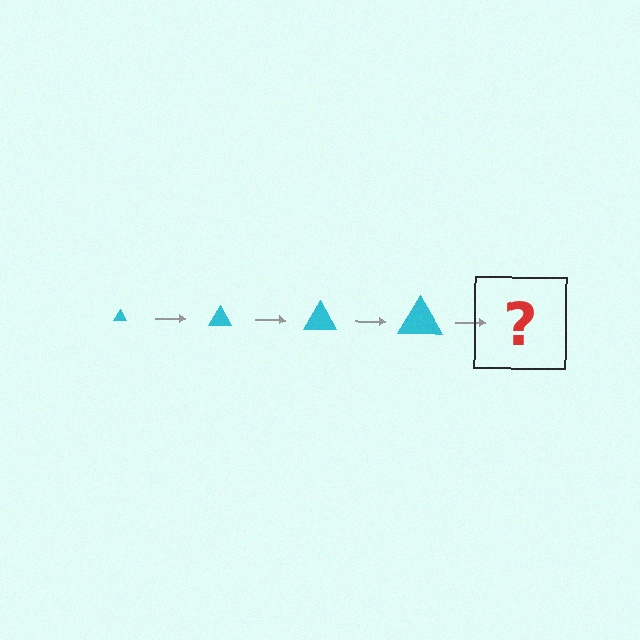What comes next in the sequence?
The next element should be a cyan triangle, larger than the previous one.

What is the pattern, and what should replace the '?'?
The pattern is that the triangle gets progressively larger each step. The '?' should be a cyan triangle, larger than the previous one.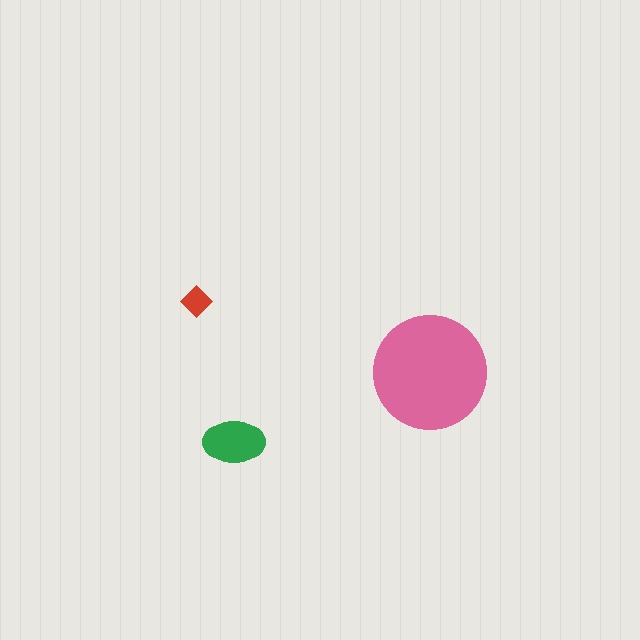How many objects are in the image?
There are 3 objects in the image.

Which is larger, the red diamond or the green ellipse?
The green ellipse.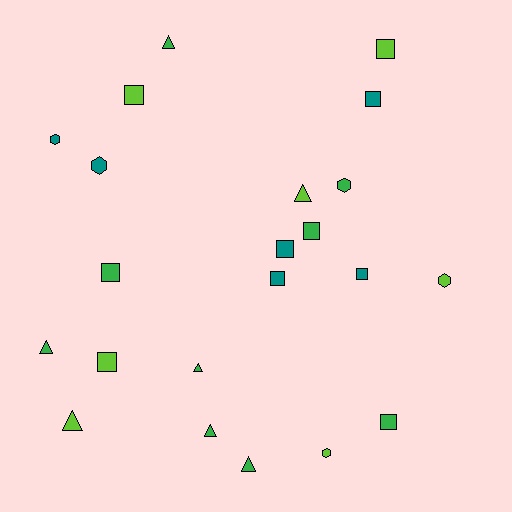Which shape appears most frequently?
Square, with 10 objects.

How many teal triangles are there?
There are no teal triangles.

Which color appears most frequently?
Green, with 9 objects.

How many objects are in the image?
There are 22 objects.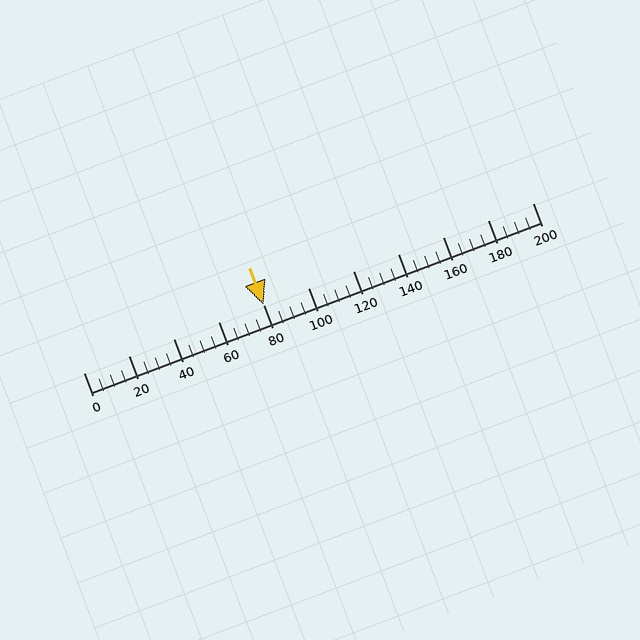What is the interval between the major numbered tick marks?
The major tick marks are spaced 20 units apart.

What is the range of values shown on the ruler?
The ruler shows values from 0 to 200.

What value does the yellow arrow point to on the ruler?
The yellow arrow points to approximately 80.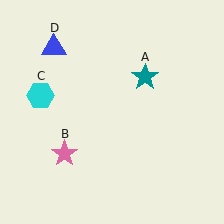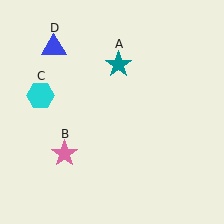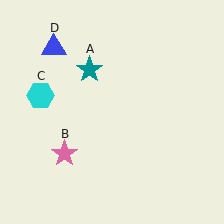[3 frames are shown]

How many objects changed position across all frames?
1 object changed position: teal star (object A).